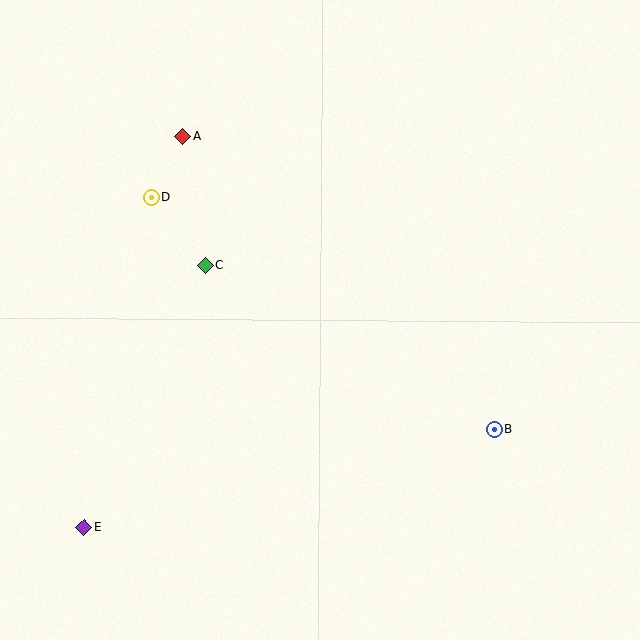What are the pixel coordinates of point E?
Point E is at (84, 527).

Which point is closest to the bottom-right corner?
Point B is closest to the bottom-right corner.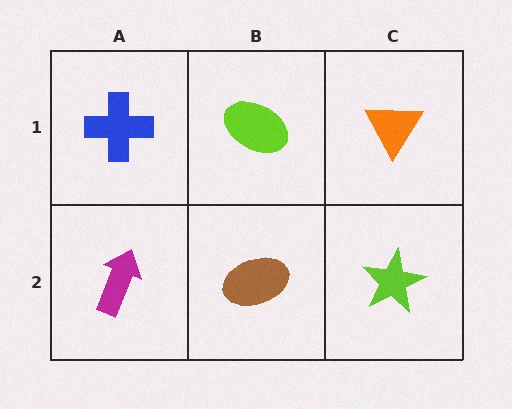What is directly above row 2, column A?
A blue cross.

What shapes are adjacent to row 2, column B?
A lime ellipse (row 1, column B), a magenta arrow (row 2, column A), a lime star (row 2, column C).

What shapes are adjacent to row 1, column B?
A brown ellipse (row 2, column B), a blue cross (row 1, column A), an orange triangle (row 1, column C).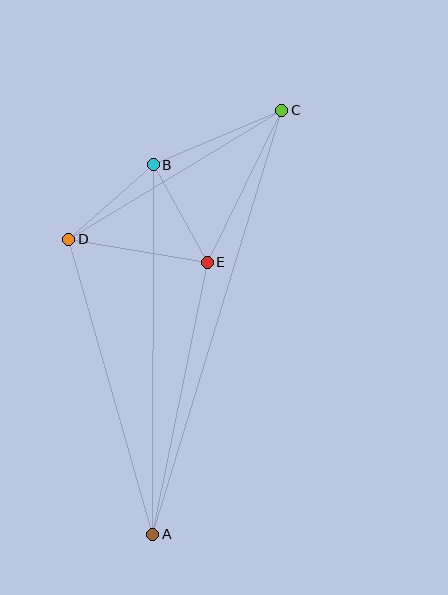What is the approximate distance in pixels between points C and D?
The distance between C and D is approximately 249 pixels.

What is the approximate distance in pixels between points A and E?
The distance between A and E is approximately 277 pixels.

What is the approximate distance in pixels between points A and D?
The distance between A and D is approximately 307 pixels.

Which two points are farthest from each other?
Points A and C are farthest from each other.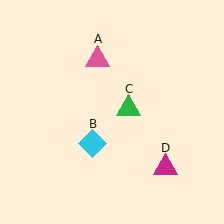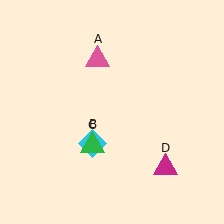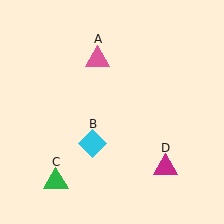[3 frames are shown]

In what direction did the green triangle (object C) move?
The green triangle (object C) moved down and to the left.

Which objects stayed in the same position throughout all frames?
Pink triangle (object A) and cyan diamond (object B) and magenta triangle (object D) remained stationary.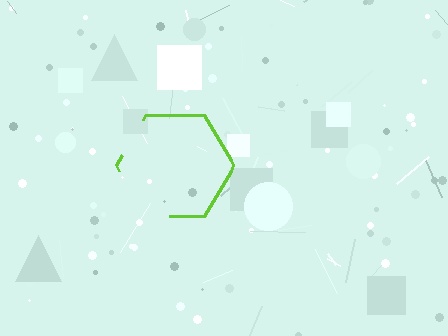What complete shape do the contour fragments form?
The contour fragments form a hexagon.